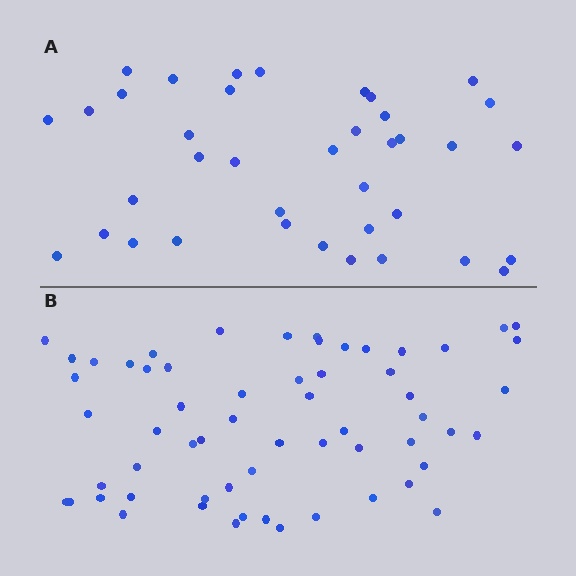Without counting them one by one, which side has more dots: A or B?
Region B (the bottom region) has more dots.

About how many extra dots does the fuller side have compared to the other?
Region B has approximately 20 more dots than region A.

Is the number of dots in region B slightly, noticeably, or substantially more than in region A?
Region B has substantially more. The ratio is roughly 1.6 to 1.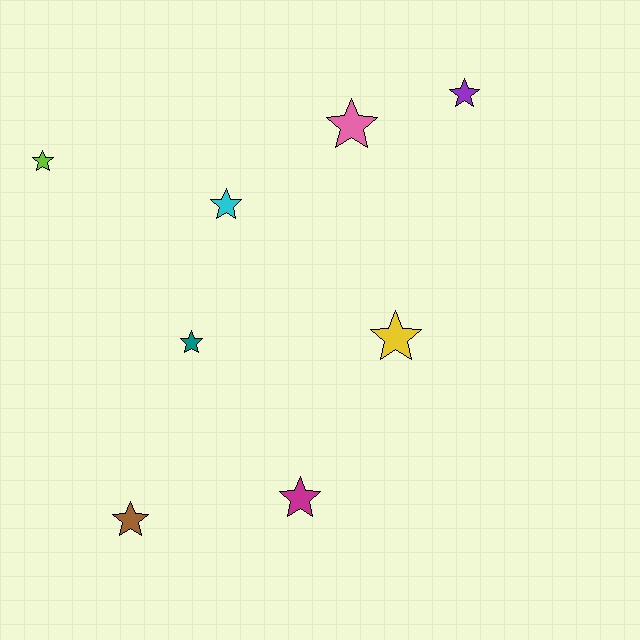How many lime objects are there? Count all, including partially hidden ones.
There is 1 lime object.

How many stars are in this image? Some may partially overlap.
There are 8 stars.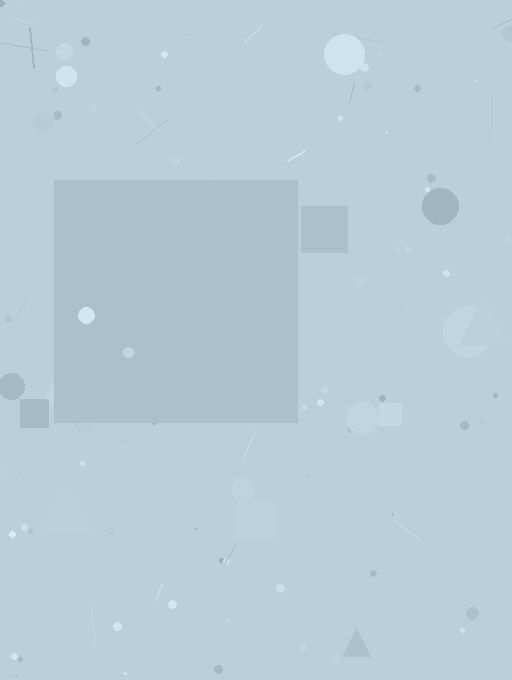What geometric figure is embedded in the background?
A square is embedded in the background.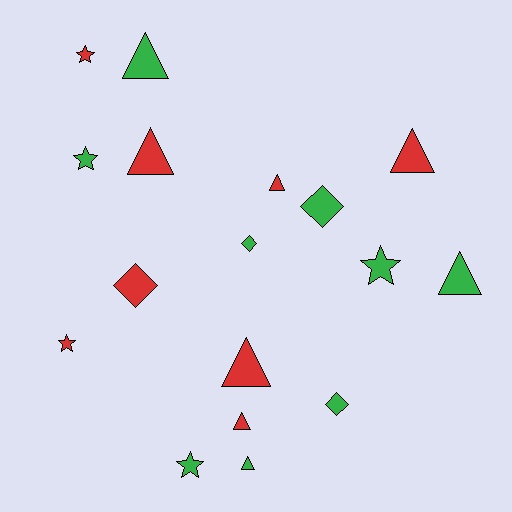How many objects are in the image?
There are 17 objects.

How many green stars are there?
There are 3 green stars.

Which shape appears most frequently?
Triangle, with 8 objects.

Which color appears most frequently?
Green, with 9 objects.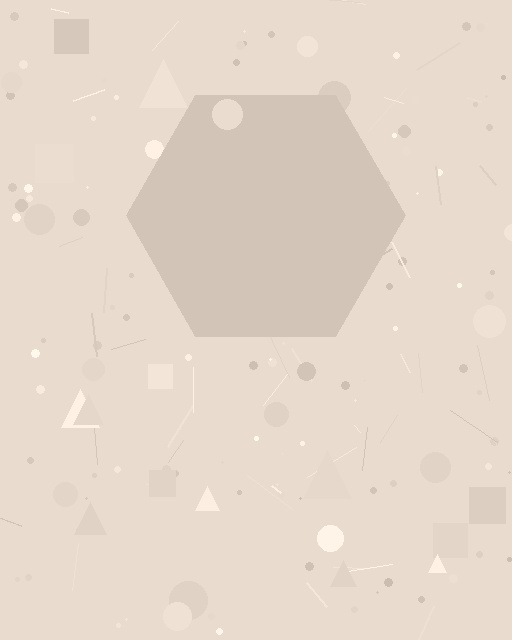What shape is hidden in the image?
A hexagon is hidden in the image.